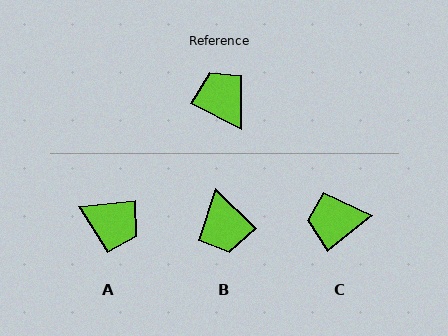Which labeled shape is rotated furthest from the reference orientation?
B, about 163 degrees away.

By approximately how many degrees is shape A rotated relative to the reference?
Approximately 147 degrees clockwise.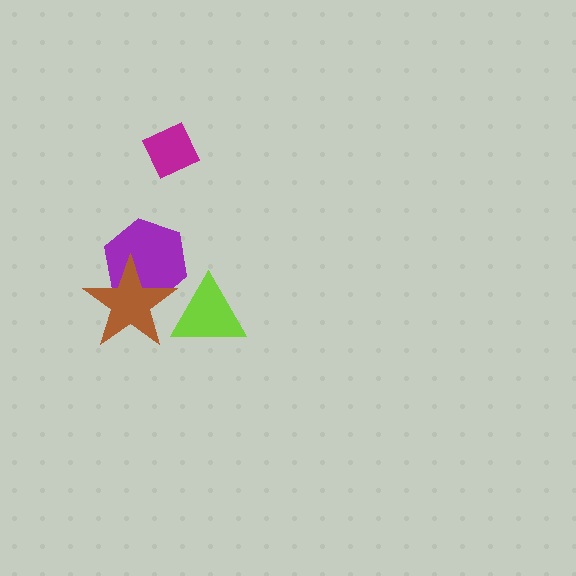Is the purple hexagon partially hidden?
Yes, it is partially covered by another shape.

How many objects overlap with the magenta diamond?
0 objects overlap with the magenta diamond.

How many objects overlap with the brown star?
2 objects overlap with the brown star.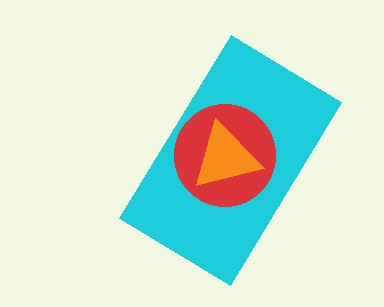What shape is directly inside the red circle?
The orange triangle.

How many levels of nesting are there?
3.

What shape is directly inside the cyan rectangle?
The red circle.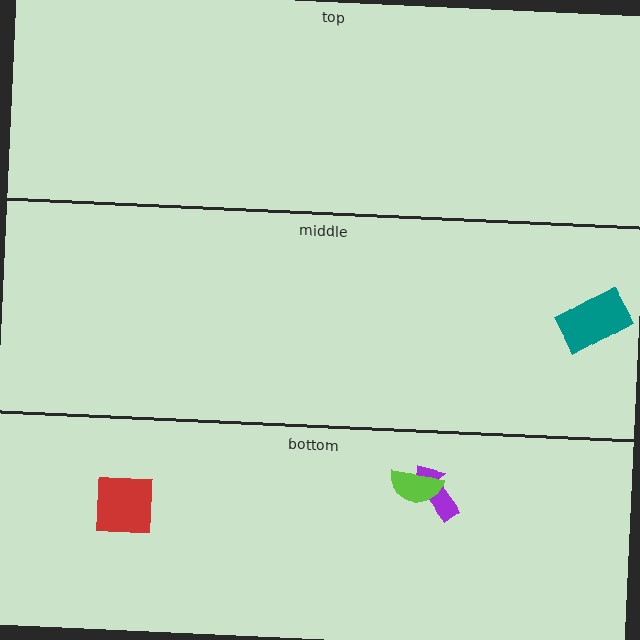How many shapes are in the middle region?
1.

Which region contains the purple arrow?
The bottom region.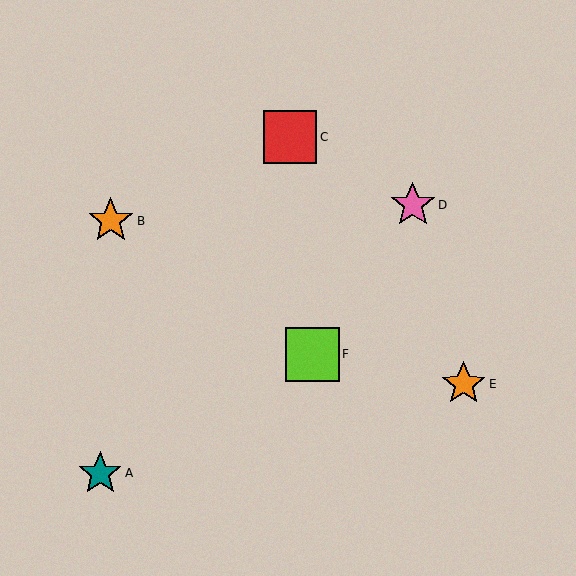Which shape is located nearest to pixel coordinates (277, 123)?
The red square (labeled C) at (290, 137) is nearest to that location.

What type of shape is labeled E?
Shape E is an orange star.